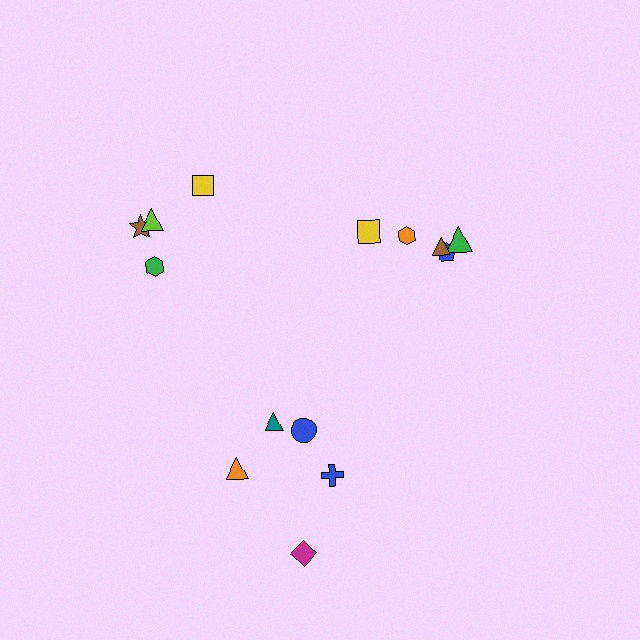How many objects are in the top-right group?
There are 6 objects.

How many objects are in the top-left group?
There are 4 objects.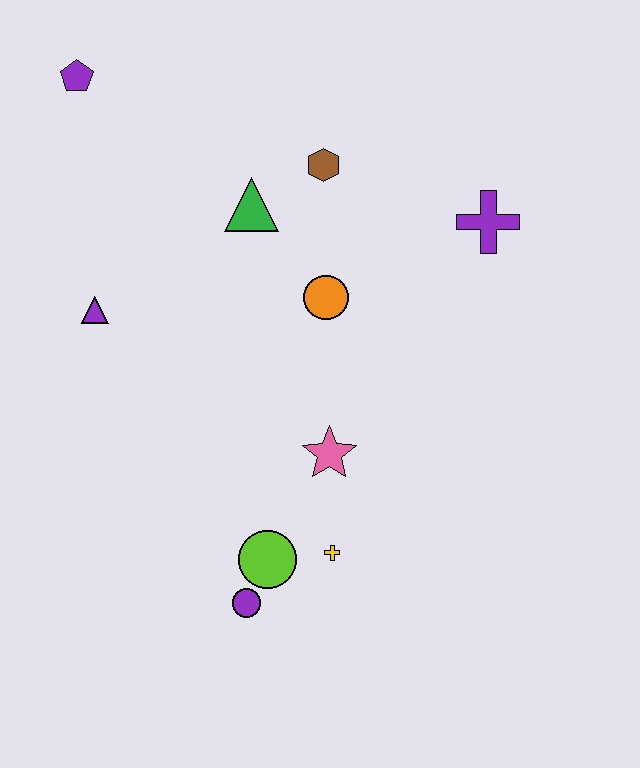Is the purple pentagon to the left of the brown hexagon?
Yes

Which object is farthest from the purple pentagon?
The purple circle is farthest from the purple pentagon.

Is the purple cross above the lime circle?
Yes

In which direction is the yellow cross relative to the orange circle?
The yellow cross is below the orange circle.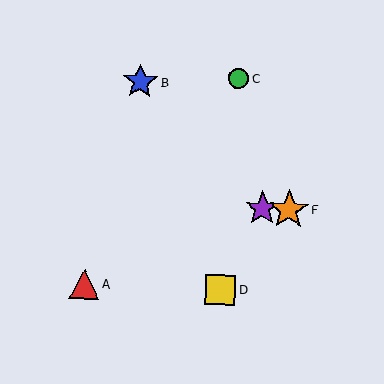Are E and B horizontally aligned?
No, E is at y≈208 and B is at y≈82.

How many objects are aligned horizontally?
2 objects (E, F) are aligned horizontally.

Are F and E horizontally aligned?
Yes, both are at y≈210.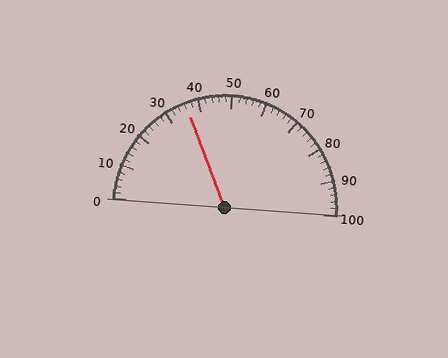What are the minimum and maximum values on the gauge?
The gauge ranges from 0 to 100.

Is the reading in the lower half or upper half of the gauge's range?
The reading is in the lower half of the range (0 to 100).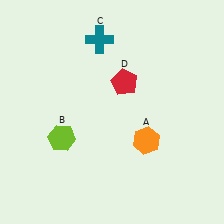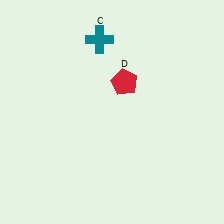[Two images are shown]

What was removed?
The orange hexagon (A), the lime hexagon (B) were removed in Image 2.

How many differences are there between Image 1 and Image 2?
There are 2 differences between the two images.